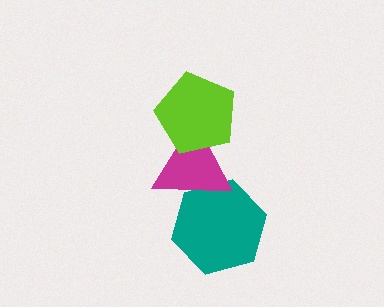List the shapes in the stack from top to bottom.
From top to bottom: the lime pentagon, the magenta triangle, the teal hexagon.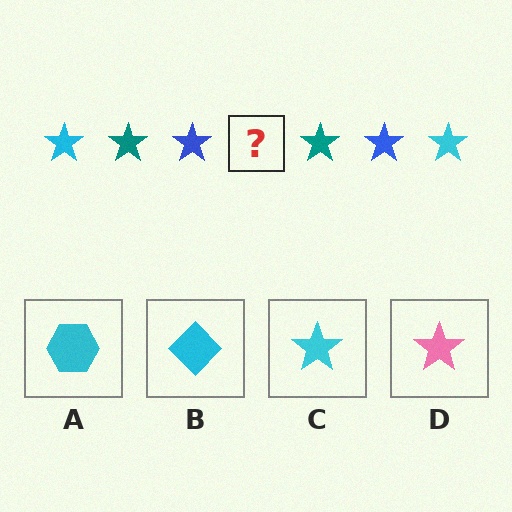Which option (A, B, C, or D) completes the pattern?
C.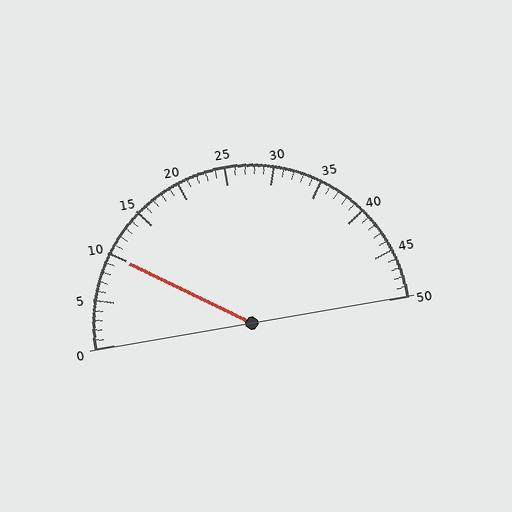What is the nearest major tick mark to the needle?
The nearest major tick mark is 10.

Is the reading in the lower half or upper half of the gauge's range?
The reading is in the lower half of the range (0 to 50).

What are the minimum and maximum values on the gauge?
The gauge ranges from 0 to 50.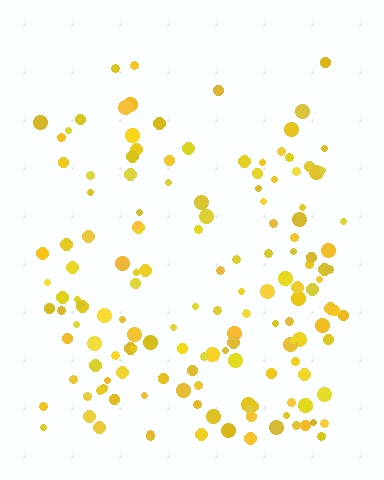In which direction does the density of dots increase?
From top to bottom, with the bottom side densest.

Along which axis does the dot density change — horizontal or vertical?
Vertical.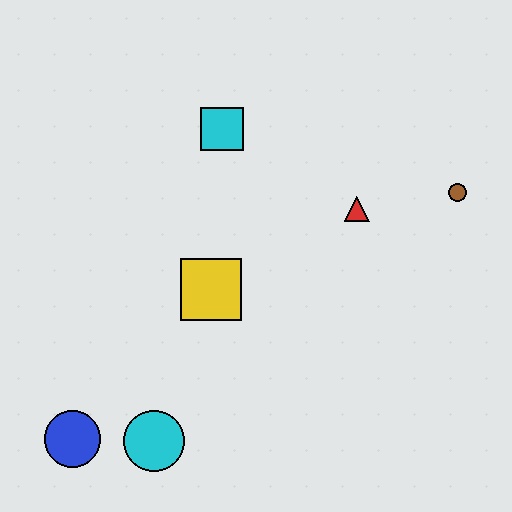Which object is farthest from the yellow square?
The brown circle is farthest from the yellow square.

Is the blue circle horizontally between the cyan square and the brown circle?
No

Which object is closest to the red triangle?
The brown circle is closest to the red triangle.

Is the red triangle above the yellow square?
Yes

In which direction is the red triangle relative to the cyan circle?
The red triangle is above the cyan circle.